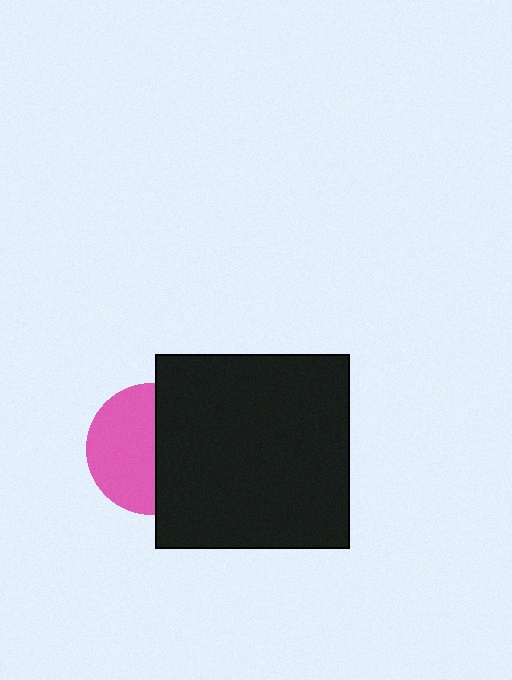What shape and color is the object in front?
The object in front is a black square.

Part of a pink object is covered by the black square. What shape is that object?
It is a circle.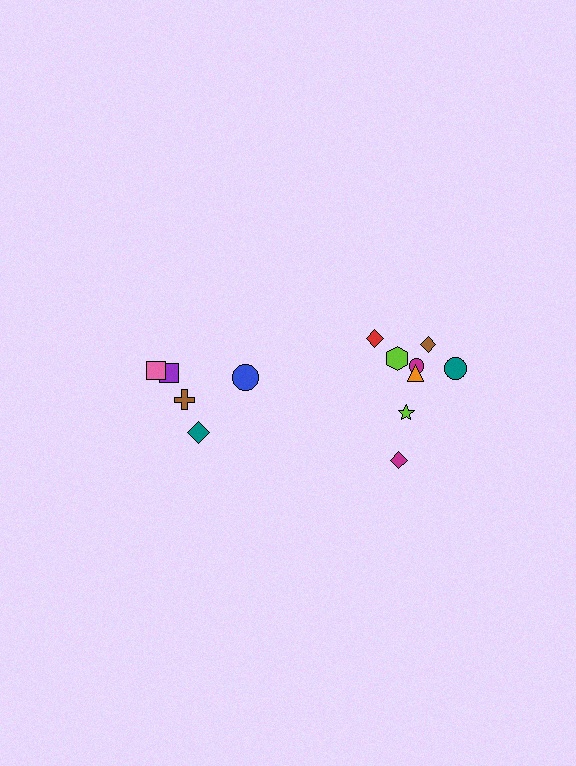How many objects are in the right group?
There are 8 objects.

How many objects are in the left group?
There are 5 objects.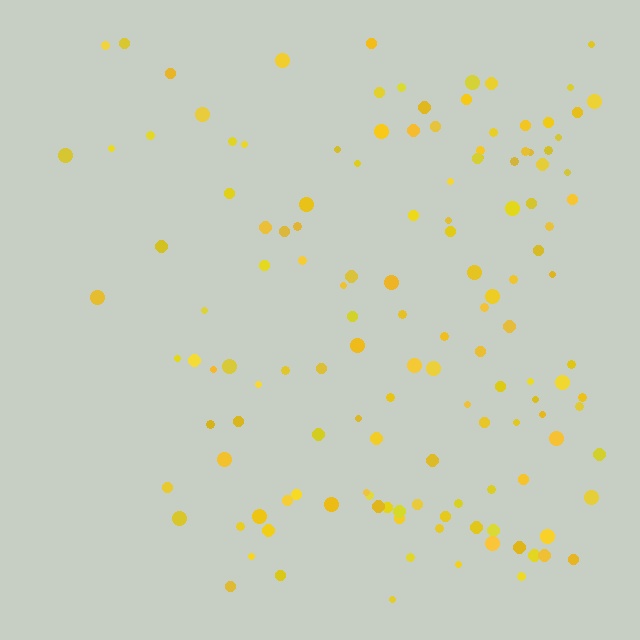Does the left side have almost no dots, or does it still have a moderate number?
Still a moderate number, just noticeably fewer than the right.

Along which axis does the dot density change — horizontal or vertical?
Horizontal.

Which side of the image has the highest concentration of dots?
The right.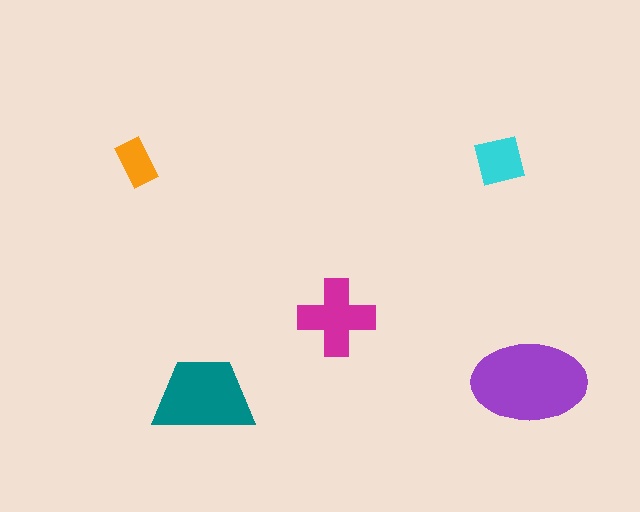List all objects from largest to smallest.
The purple ellipse, the teal trapezoid, the magenta cross, the cyan square, the orange rectangle.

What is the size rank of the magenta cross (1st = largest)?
3rd.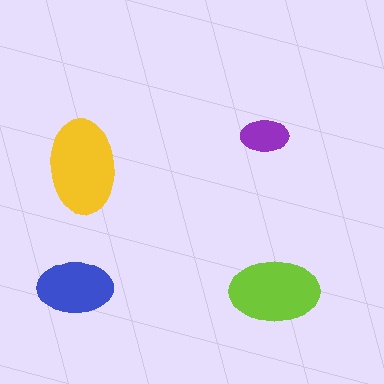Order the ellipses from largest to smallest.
the yellow one, the lime one, the blue one, the purple one.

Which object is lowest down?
The lime ellipse is bottommost.